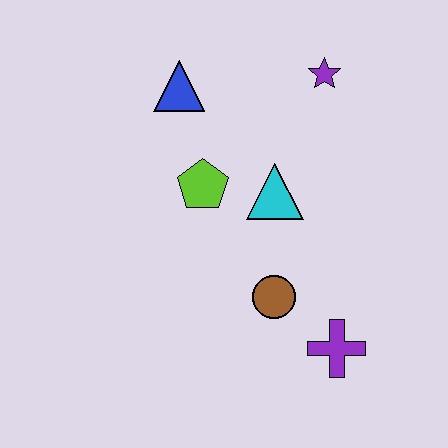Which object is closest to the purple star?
The cyan triangle is closest to the purple star.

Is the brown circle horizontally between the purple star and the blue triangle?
Yes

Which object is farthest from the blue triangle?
The purple cross is farthest from the blue triangle.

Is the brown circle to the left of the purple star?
Yes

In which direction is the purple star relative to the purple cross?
The purple star is above the purple cross.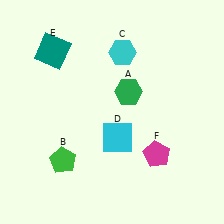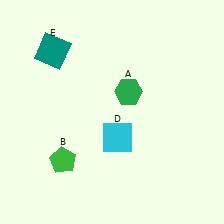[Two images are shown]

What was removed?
The magenta pentagon (F), the cyan hexagon (C) were removed in Image 2.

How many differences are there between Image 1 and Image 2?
There are 2 differences between the two images.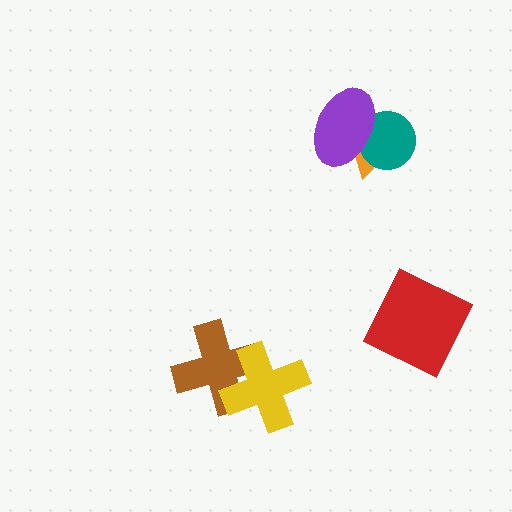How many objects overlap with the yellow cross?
1 object overlaps with the yellow cross.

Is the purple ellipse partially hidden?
No, no other shape covers it.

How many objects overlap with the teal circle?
2 objects overlap with the teal circle.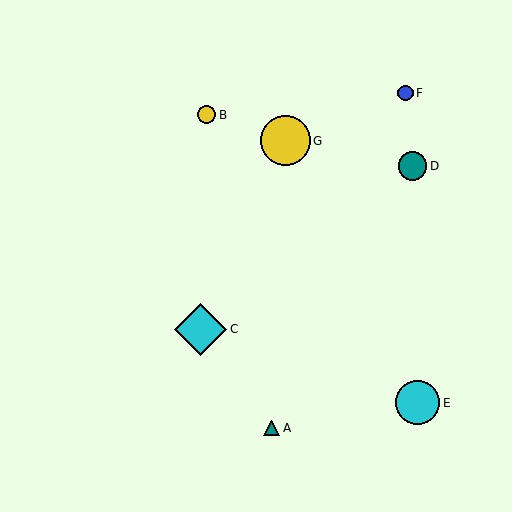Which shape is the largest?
The cyan diamond (labeled C) is the largest.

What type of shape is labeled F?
Shape F is a blue circle.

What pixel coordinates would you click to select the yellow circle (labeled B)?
Click at (207, 115) to select the yellow circle B.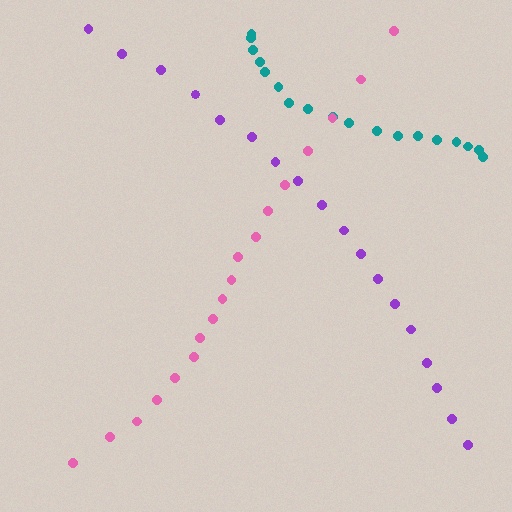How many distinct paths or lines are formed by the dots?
There are 3 distinct paths.